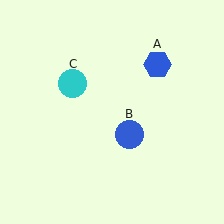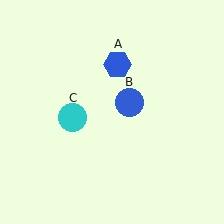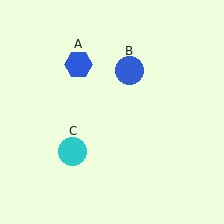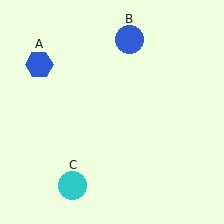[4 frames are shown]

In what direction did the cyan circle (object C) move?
The cyan circle (object C) moved down.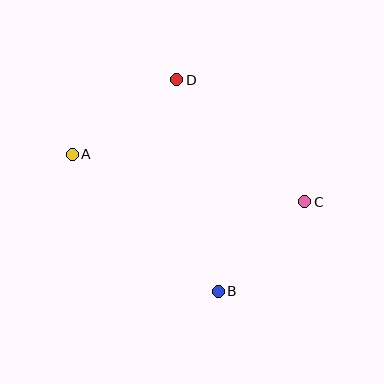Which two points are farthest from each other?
Points A and C are farthest from each other.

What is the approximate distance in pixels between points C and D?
The distance between C and D is approximately 177 pixels.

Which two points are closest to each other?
Points B and C are closest to each other.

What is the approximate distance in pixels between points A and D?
The distance between A and D is approximately 129 pixels.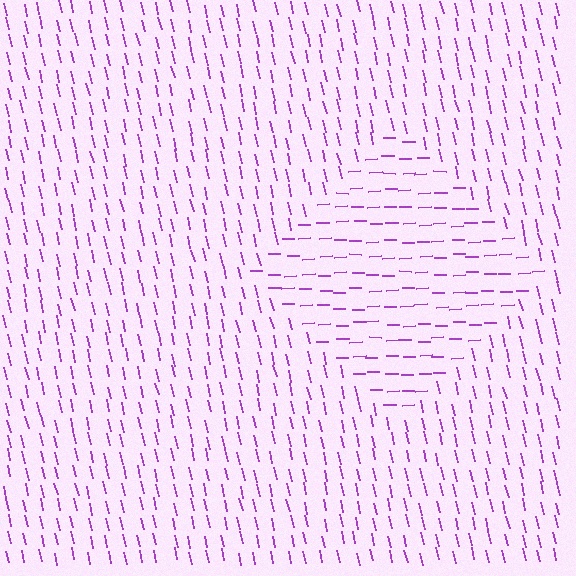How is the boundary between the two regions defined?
The boundary is defined purely by a change in line orientation (approximately 79 degrees difference). All lines are the same color and thickness.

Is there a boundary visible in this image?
Yes, there is a texture boundary formed by a change in line orientation.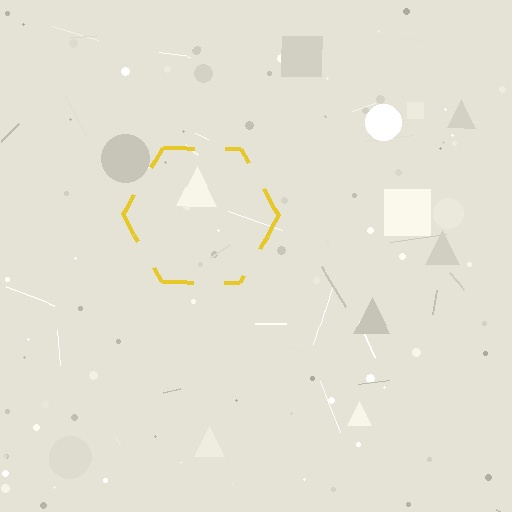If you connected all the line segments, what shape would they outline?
They would outline a hexagon.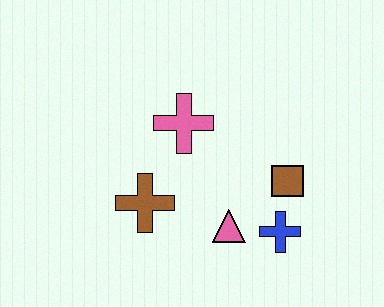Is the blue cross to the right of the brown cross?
Yes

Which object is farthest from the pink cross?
The blue cross is farthest from the pink cross.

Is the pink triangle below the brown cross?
Yes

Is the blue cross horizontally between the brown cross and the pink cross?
No